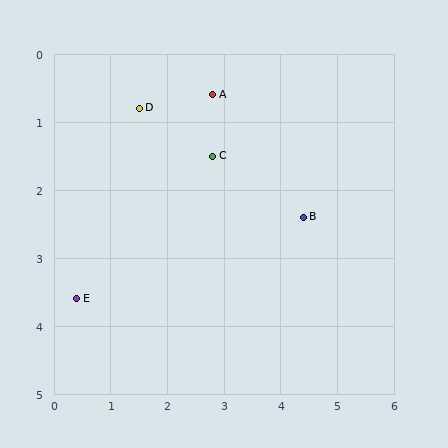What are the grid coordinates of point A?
Point A is at approximately (2.8, 0.6).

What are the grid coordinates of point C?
Point C is at approximately (2.8, 1.5).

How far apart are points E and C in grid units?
Points E and C are about 3.2 grid units apart.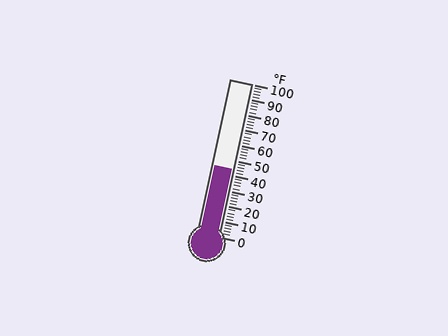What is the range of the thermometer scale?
The thermometer scale ranges from 0°F to 100°F.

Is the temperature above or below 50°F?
The temperature is below 50°F.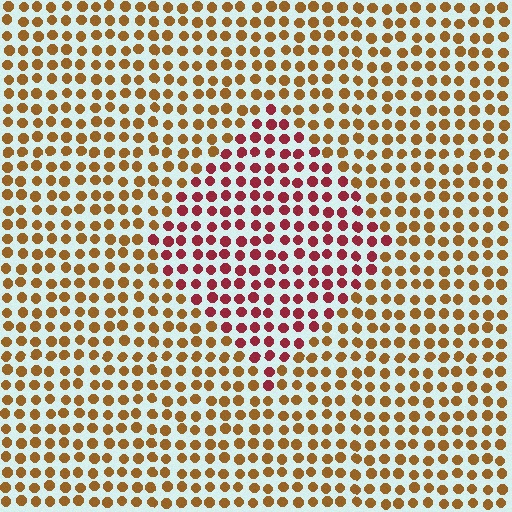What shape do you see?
I see a diamond.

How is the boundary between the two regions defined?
The boundary is defined purely by a slight shift in hue (about 45 degrees). Spacing, size, and orientation are identical on both sides.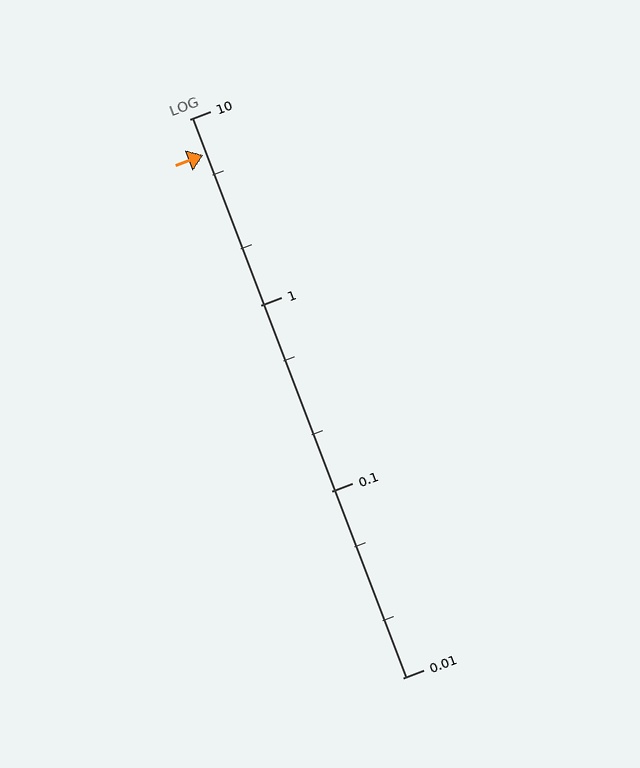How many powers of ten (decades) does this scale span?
The scale spans 3 decades, from 0.01 to 10.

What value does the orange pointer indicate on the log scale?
The pointer indicates approximately 6.4.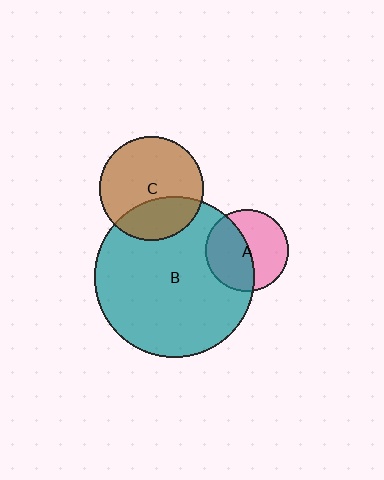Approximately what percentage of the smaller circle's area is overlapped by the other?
Approximately 30%.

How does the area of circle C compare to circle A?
Approximately 1.6 times.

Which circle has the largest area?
Circle B (teal).